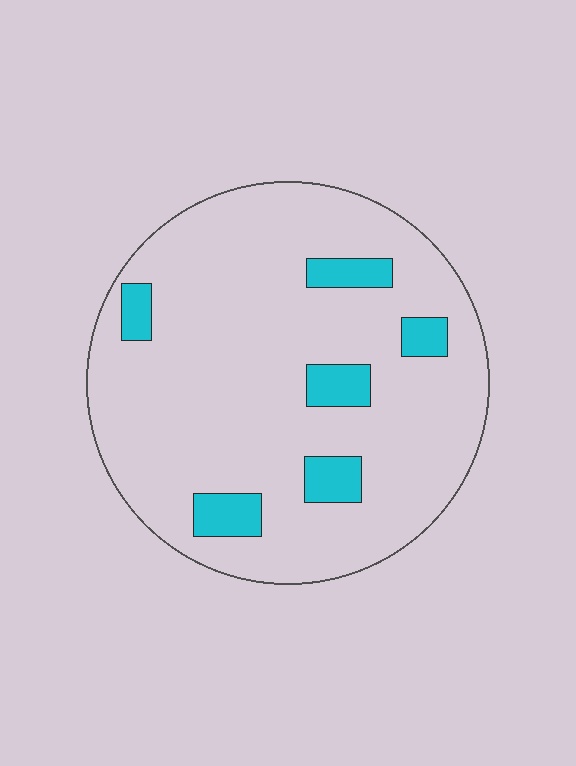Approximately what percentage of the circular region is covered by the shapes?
Approximately 10%.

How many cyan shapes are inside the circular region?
6.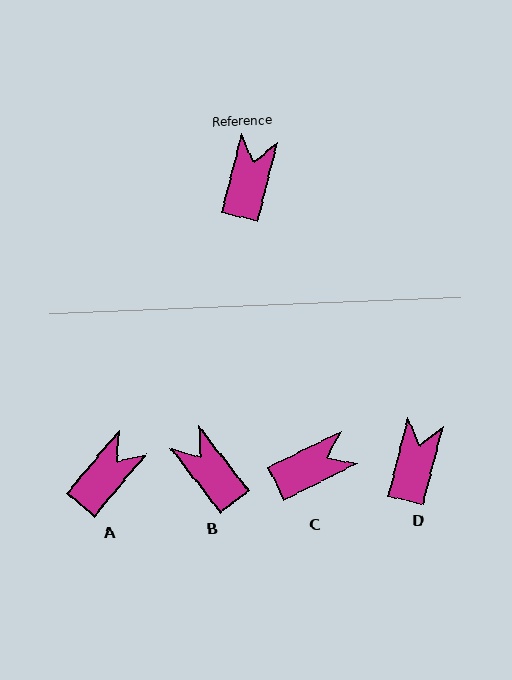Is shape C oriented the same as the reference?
No, it is off by about 50 degrees.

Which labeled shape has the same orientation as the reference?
D.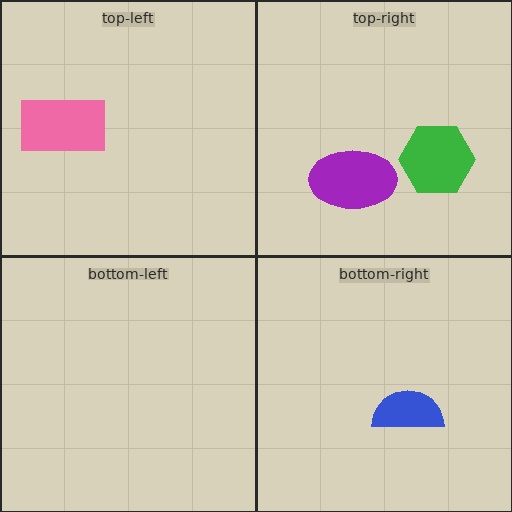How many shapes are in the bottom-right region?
1.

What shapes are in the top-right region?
The purple ellipse, the green hexagon.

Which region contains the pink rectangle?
The top-left region.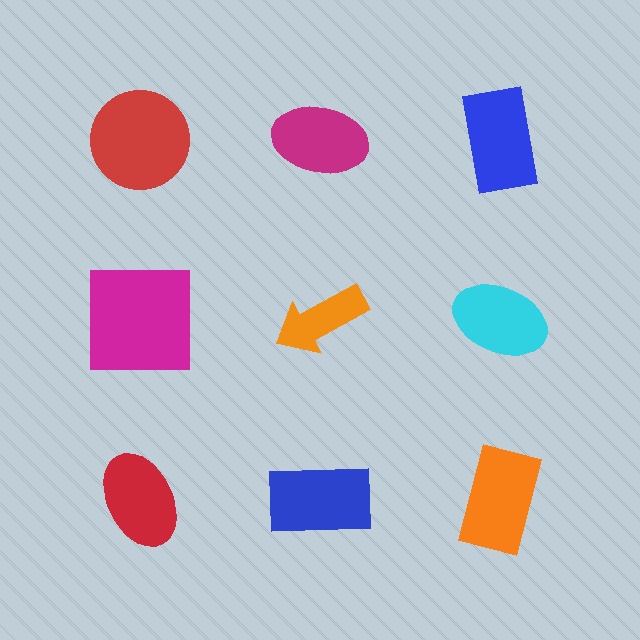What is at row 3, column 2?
A blue rectangle.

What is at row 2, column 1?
A magenta square.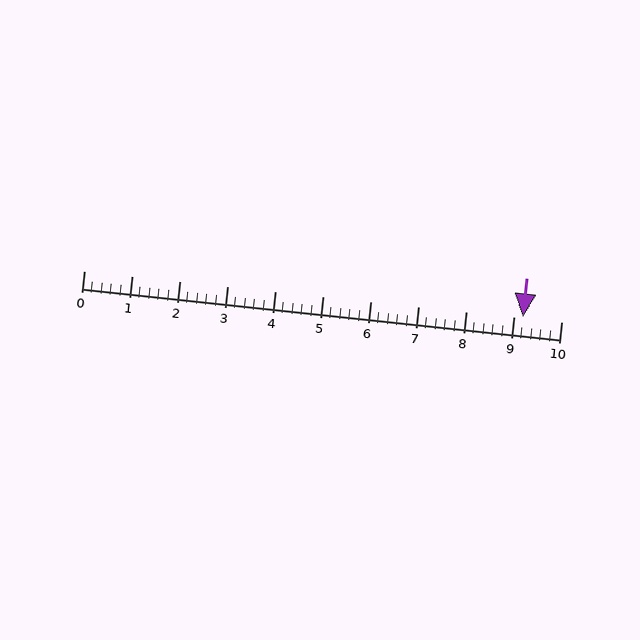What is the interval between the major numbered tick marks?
The major tick marks are spaced 1 units apart.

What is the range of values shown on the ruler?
The ruler shows values from 0 to 10.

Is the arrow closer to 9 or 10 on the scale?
The arrow is closer to 9.